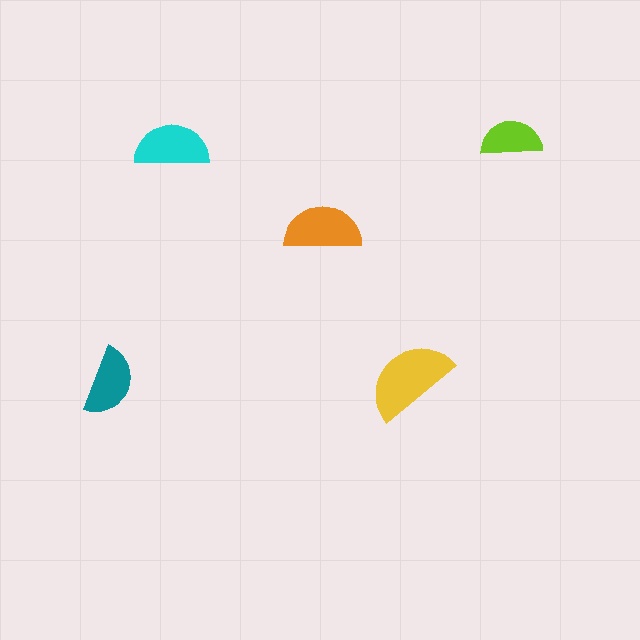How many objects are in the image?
There are 5 objects in the image.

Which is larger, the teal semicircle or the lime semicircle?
The teal one.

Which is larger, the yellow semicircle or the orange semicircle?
The yellow one.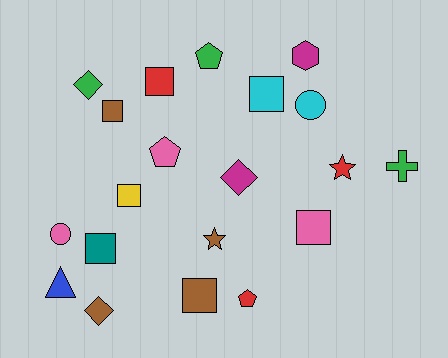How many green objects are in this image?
There are 3 green objects.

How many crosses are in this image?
There is 1 cross.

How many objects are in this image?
There are 20 objects.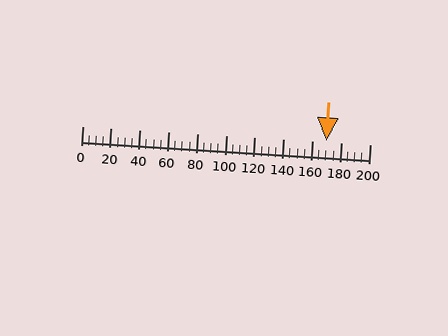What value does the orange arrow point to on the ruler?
The orange arrow points to approximately 170.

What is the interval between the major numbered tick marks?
The major tick marks are spaced 20 units apart.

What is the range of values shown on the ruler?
The ruler shows values from 0 to 200.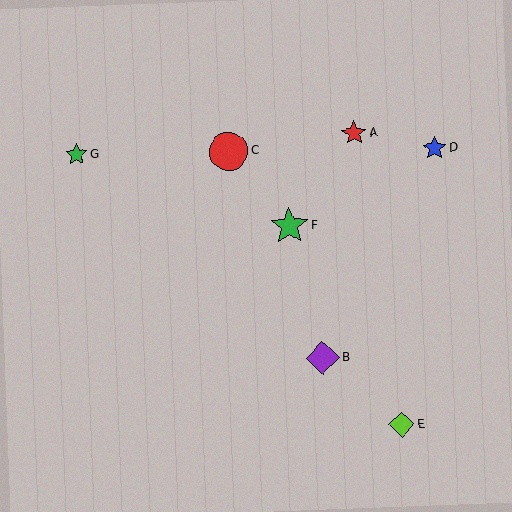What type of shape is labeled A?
Shape A is a red star.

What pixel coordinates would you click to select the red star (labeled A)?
Click at (354, 133) to select the red star A.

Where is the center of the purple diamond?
The center of the purple diamond is at (322, 358).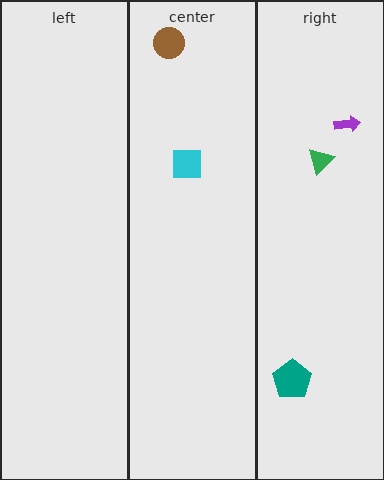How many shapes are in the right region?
3.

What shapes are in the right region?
The purple arrow, the teal pentagon, the green triangle.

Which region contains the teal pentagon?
The right region.